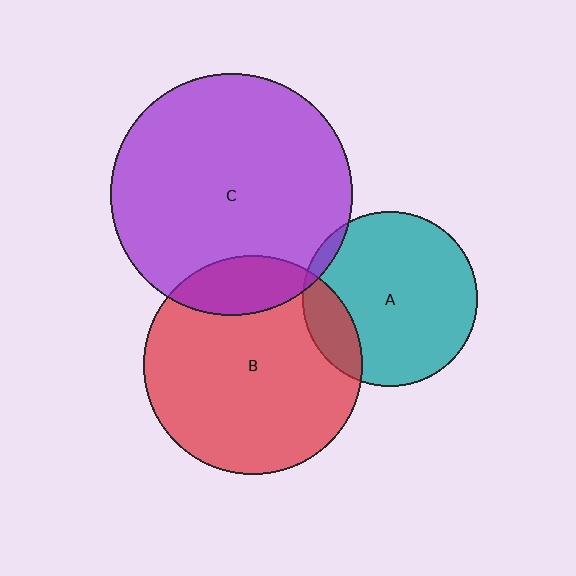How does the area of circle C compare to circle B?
Approximately 1.2 times.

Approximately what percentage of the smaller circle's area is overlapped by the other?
Approximately 15%.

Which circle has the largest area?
Circle C (purple).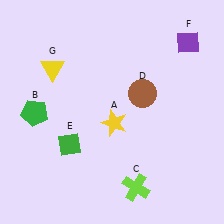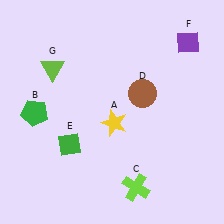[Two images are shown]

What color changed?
The triangle (G) changed from yellow in Image 1 to lime in Image 2.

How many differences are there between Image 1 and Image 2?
There is 1 difference between the two images.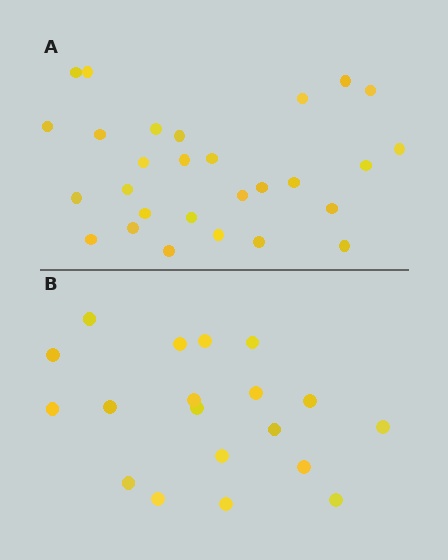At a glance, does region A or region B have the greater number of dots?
Region A (the top region) has more dots.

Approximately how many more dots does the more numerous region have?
Region A has roughly 8 or so more dots than region B.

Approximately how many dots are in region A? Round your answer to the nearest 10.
About 30 dots. (The exact count is 28, which rounds to 30.)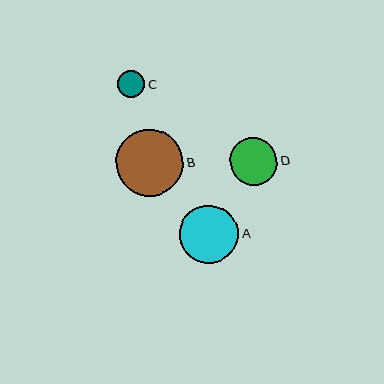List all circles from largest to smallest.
From largest to smallest: B, A, D, C.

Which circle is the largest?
Circle B is the largest with a size of approximately 67 pixels.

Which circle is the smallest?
Circle C is the smallest with a size of approximately 27 pixels.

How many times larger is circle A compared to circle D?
Circle A is approximately 1.2 times the size of circle D.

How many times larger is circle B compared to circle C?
Circle B is approximately 2.5 times the size of circle C.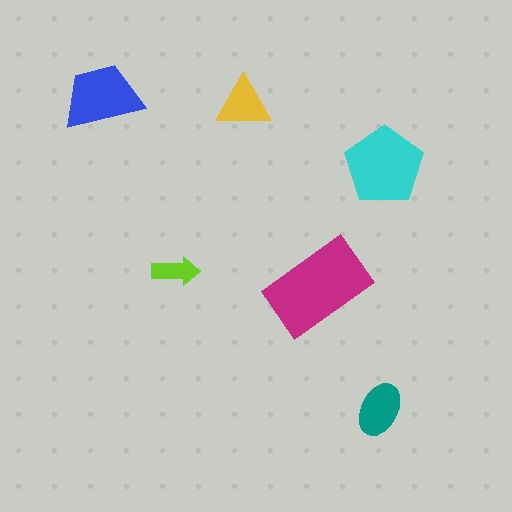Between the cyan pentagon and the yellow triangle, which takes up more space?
The cyan pentagon.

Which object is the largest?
The magenta rectangle.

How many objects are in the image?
There are 6 objects in the image.